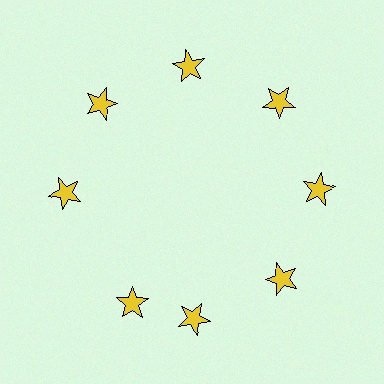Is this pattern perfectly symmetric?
No. The 8 yellow stars are arranged in a ring, but one element near the 8 o'clock position is rotated out of alignment along the ring, breaking the 8-fold rotational symmetry.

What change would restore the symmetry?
The symmetry would be restored by rotating it back into even spacing with its neighbors so that all 8 stars sit at equal angles and equal distance from the center.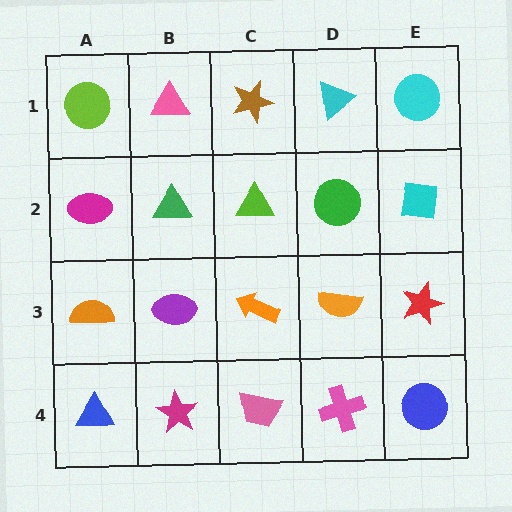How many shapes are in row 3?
5 shapes.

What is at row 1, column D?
A cyan triangle.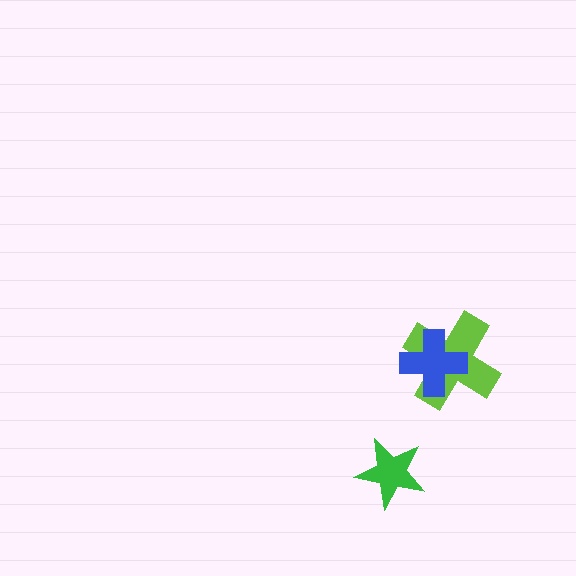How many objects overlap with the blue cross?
1 object overlaps with the blue cross.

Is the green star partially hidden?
No, no other shape covers it.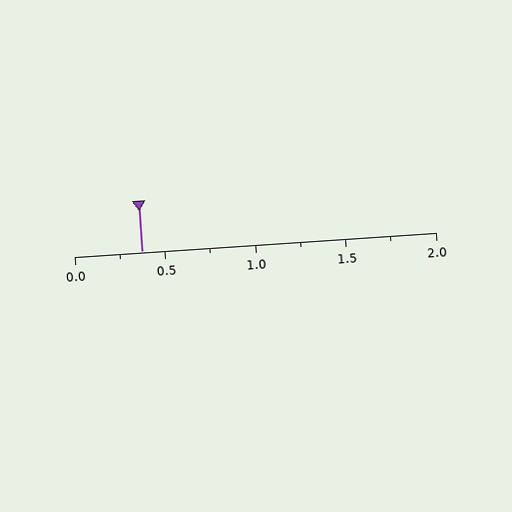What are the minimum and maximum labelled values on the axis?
The axis runs from 0.0 to 2.0.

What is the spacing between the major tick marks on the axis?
The major ticks are spaced 0.5 apart.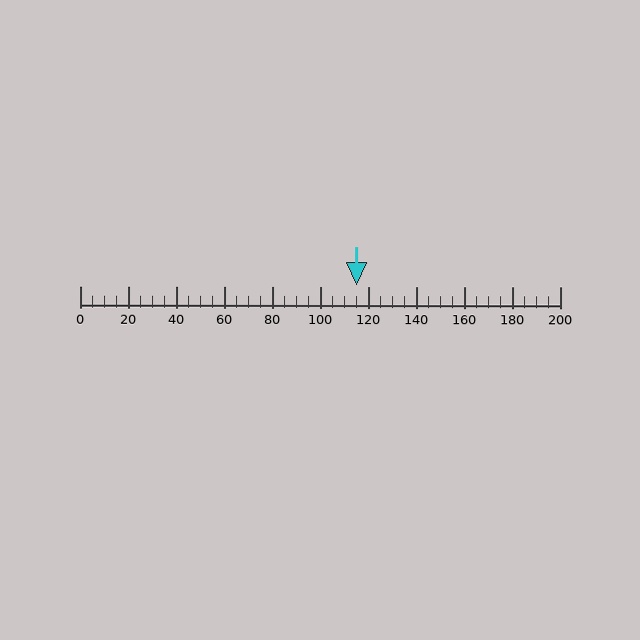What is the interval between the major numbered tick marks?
The major tick marks are spaced 20 units apart.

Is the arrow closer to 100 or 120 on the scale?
The arrow is closer to 120.